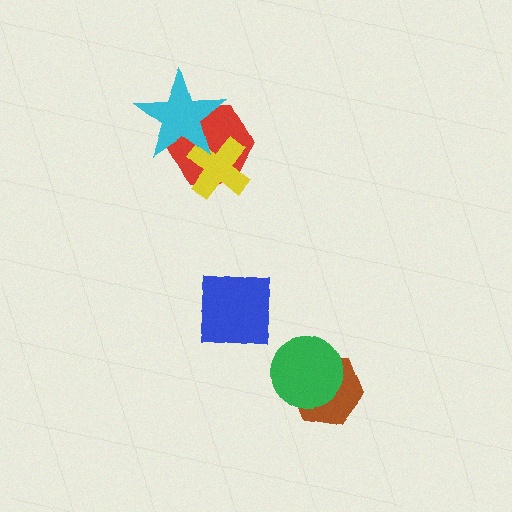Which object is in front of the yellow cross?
The cyan star is in front of the yellow cross.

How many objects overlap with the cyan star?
2 objects overlap with the cyan star.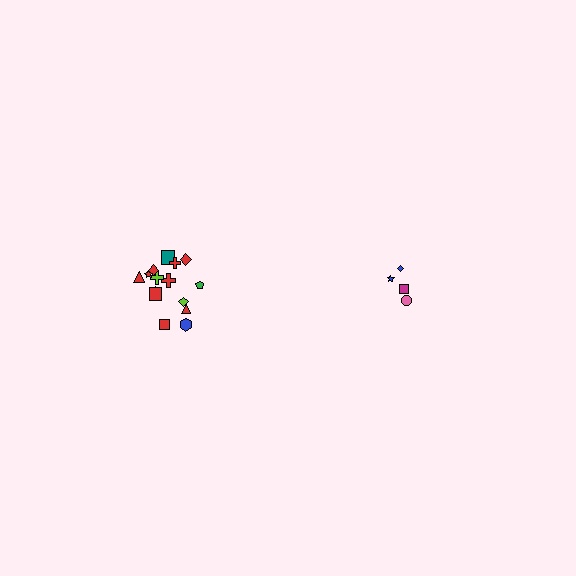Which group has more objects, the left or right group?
The left group.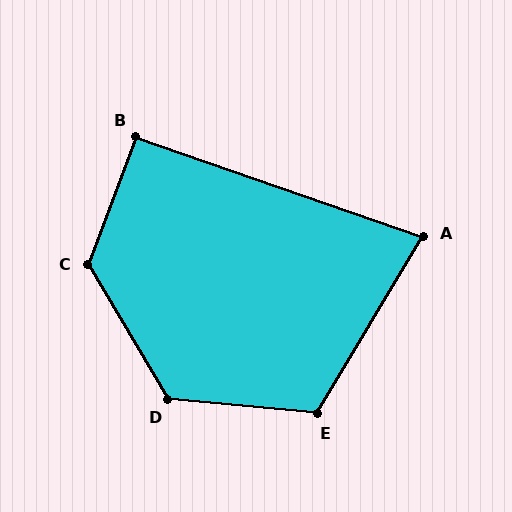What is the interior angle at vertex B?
Approximately 92 degrees (approximately right).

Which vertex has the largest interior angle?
C, at approximately 128 degrees.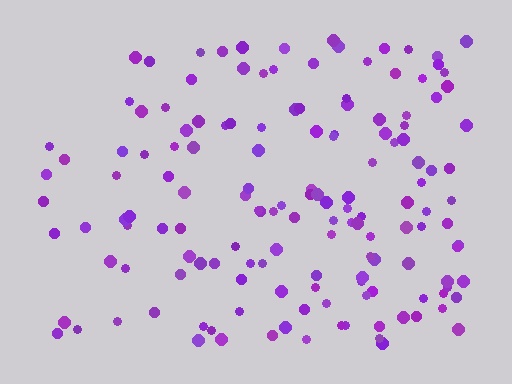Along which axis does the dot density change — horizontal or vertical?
Horizontal.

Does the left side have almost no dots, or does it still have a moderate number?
Still a moderate number, just noticeably fewer than the right.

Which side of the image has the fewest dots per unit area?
The left.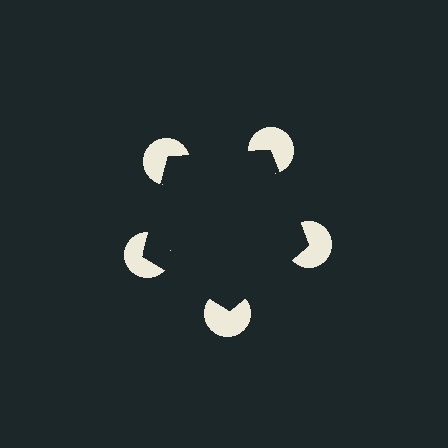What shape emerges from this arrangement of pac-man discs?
An illusory pentagon — its edges are inferred from the aligned wedge cuts in the pac-man discs, not physically drawn.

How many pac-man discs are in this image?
There are 5 — one at each vertex of the illusory pentagon.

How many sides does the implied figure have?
5 sides.